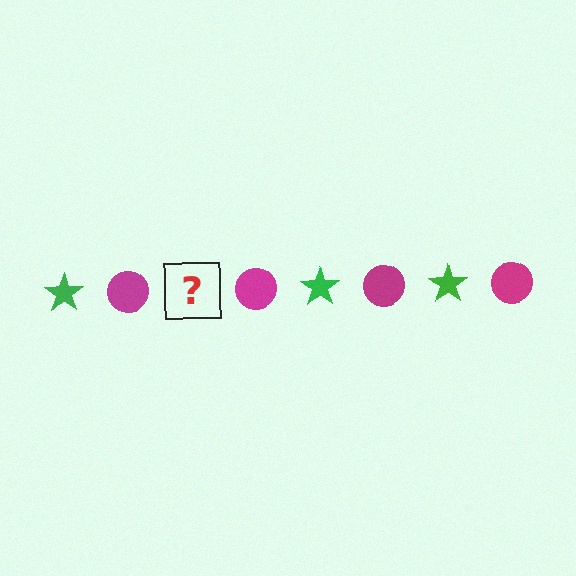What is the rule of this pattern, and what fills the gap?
The rule is that the pattern alternates between green star and magenta circle. The gap should be filled with a green star.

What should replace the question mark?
The question mark should be replaced with a green star.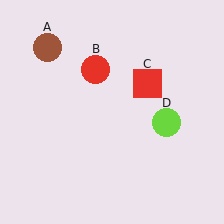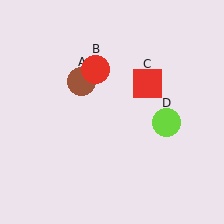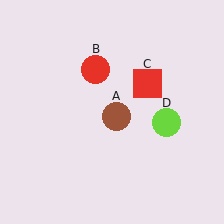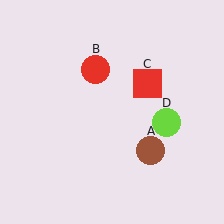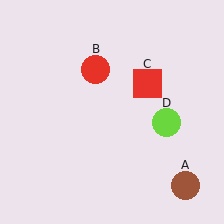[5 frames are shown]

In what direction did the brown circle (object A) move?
The brown circle (object A) moved down and to the right.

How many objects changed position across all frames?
1 object changed position: brown circle (object A).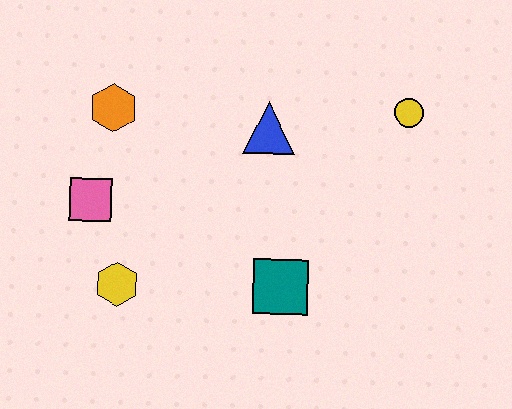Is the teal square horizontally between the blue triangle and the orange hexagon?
No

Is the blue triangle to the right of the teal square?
No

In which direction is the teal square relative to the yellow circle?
The teal square is below the yellow circle.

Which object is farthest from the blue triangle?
The yellow hexagon is farthest from the blue triangle.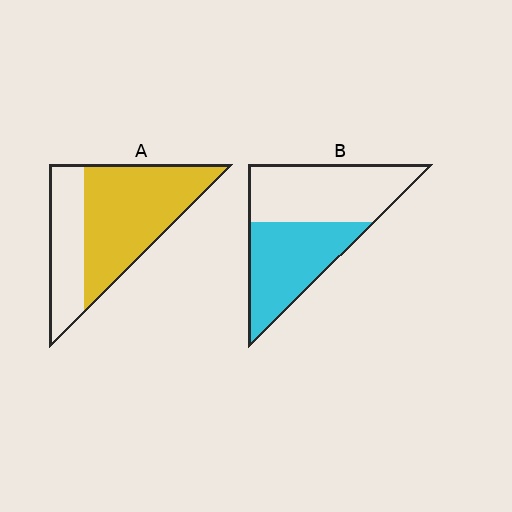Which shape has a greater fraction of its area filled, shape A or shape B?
Shape A.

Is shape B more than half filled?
Roughly half.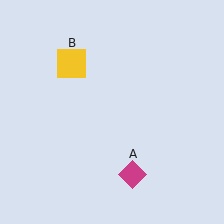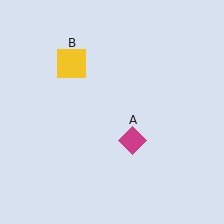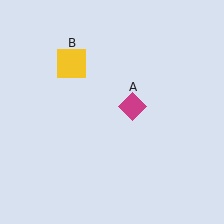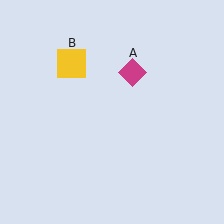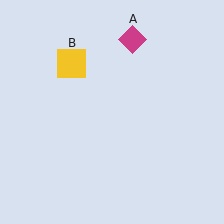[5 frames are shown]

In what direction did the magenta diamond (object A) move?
The magenta diamond (object A) moved up.